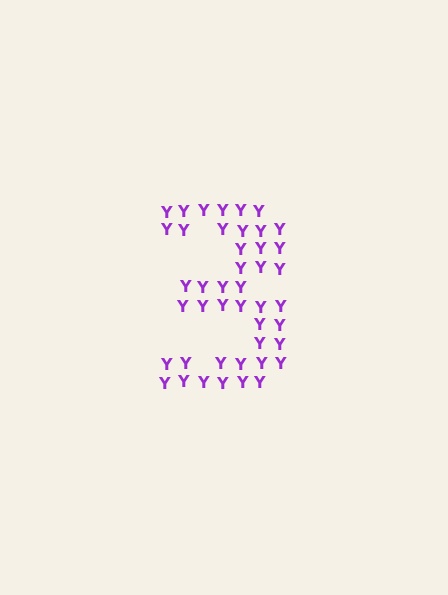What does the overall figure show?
The overall figure shows the digit 3.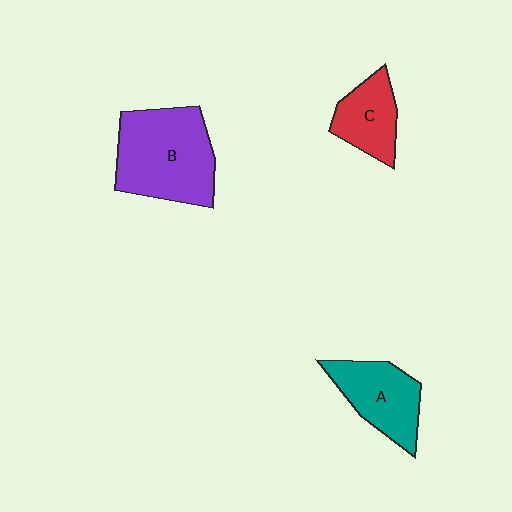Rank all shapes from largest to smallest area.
From largest to smallest: B (purple), A (teal), C (red).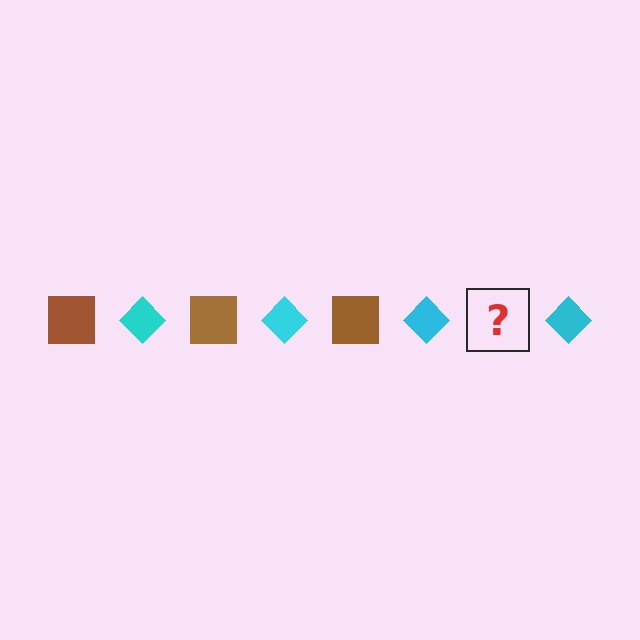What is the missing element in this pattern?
The missing element is a brown square.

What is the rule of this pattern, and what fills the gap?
The rule is that the pattern alternates between brown square and cyan diamond. The gap should be filled with a brown square.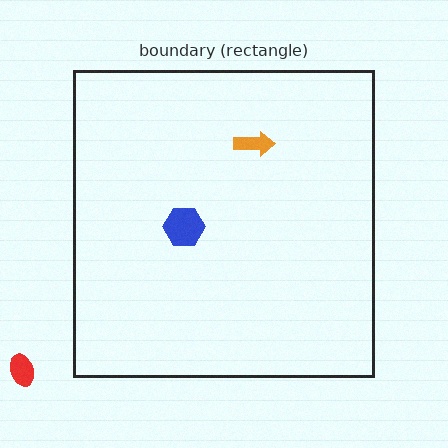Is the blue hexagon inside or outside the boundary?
Inside.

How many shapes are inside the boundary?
2 inside, 1 outside.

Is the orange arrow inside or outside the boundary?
Inside.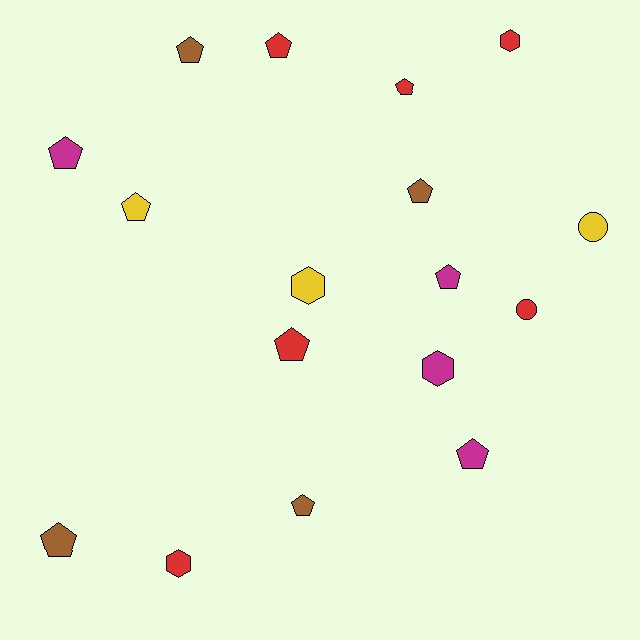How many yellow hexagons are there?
There is 1 yellow hexagon.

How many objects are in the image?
There are 17 objects.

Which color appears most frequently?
Red, with 6 objects.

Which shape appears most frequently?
Pentagon, with 11 objects.